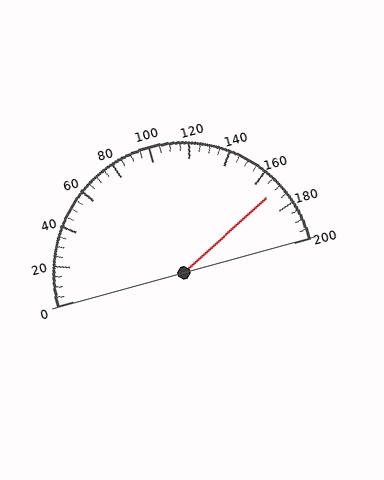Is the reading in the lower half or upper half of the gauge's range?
The reading is in the upper half of the range (0 to 200).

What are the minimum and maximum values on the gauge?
The gauge ranges from 0 to 200.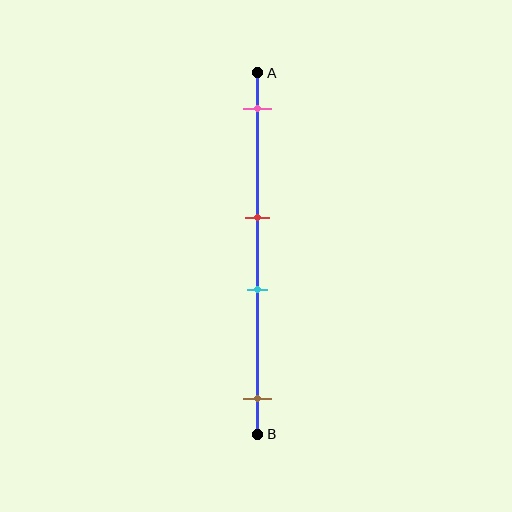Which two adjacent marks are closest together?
The red and cyan marks are the closest adjacent pair.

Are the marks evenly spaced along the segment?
No, the marks are not evenly spaced.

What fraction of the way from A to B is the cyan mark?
The cyan mark is approximately 60% (0.6) of the way from A to B.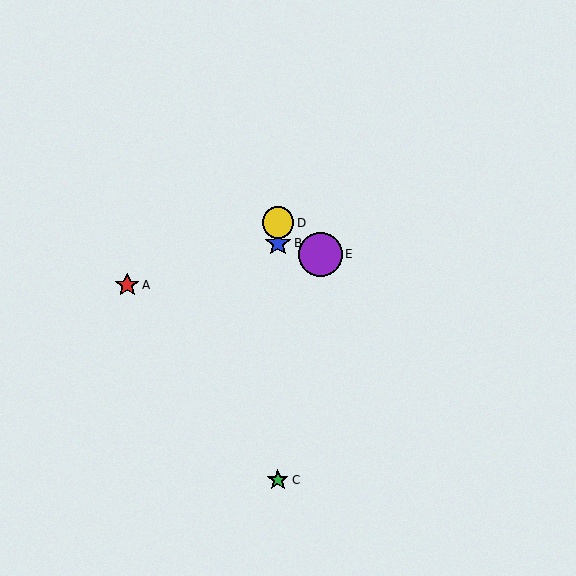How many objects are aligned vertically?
3 objects (B, C, D) are aligned vertically.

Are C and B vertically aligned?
Yes, both are at x≈278.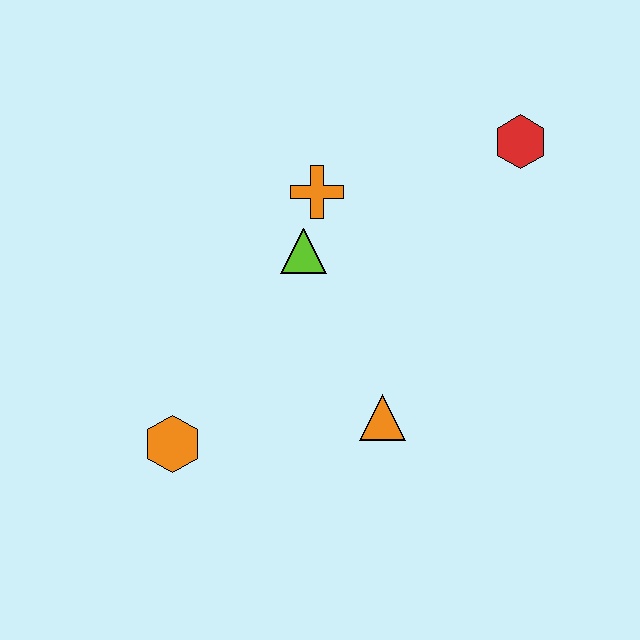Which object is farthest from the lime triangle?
The red hexagon is farthest from the lime triangle.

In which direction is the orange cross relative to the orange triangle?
The orange cross is above the orange triangle.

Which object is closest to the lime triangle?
The orange cross is closest to the lime triangle.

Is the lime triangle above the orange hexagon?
Yes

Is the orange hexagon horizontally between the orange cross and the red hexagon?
No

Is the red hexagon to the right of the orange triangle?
Yes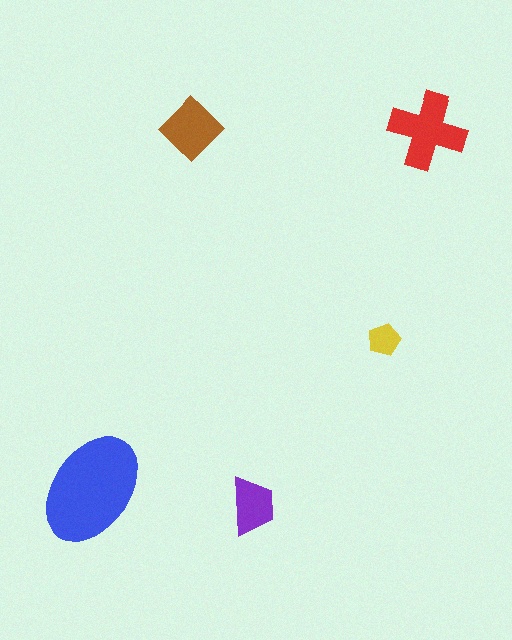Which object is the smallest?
The yellow pentagon.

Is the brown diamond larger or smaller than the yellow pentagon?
Larger.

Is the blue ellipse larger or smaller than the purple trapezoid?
Larger.